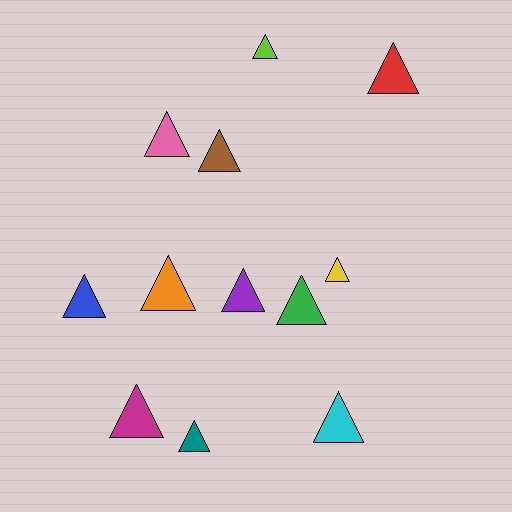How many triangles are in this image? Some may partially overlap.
There are 12 triangles.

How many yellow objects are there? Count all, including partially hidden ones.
There is 1 yellow object.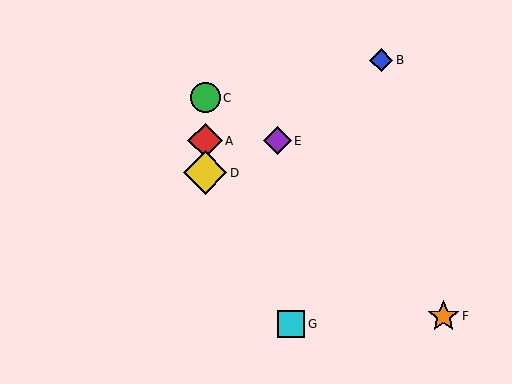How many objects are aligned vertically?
3 objects (A, C, D) are aligned vertically.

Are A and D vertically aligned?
Yes, both are at x≈205.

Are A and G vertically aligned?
No, A is at x≈205 and G is at x≈291.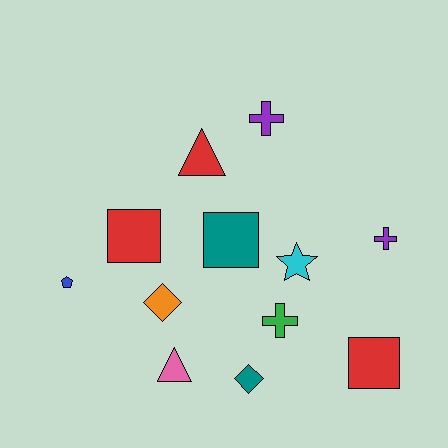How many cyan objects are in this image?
There is 1 cyan object.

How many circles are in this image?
There are no circles.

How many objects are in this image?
There are 12 objects.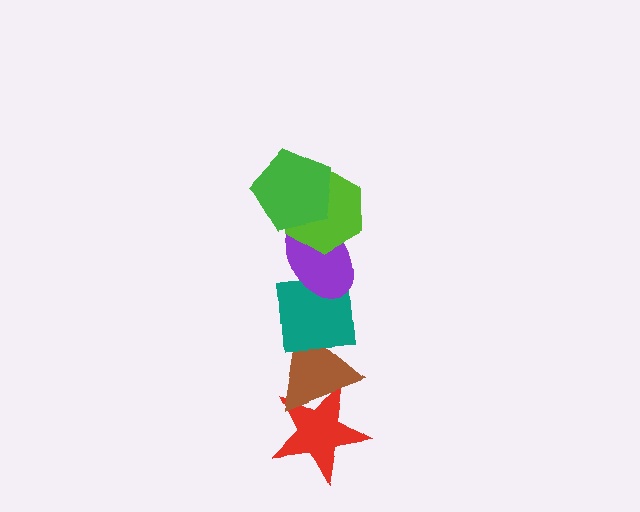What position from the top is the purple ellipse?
The purple ellipse is 3rd from the top.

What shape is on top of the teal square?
The purple ellipse is on top of the teal square.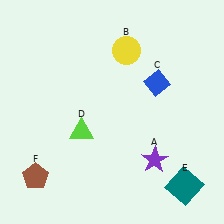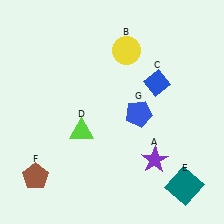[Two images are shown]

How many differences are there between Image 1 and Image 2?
There is 1 difference between the two images.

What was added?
A blue pentagon (G) was added in Image 2.